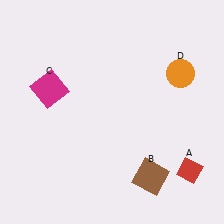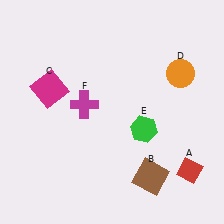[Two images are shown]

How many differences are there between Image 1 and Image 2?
There are 2 differences between the two images.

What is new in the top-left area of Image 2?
A magenta cross (F) was added in the top-left area of Image 2.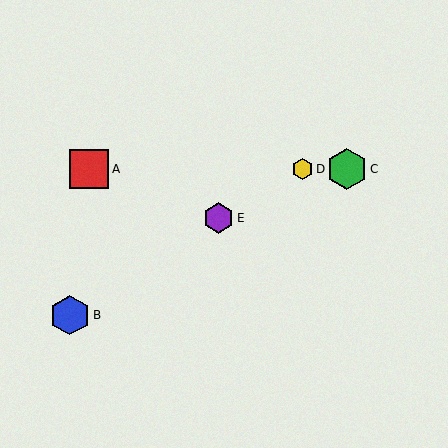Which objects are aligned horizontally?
Objects A, C, D are aligned horizontally.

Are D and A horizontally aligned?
Yes, both are at y≈169.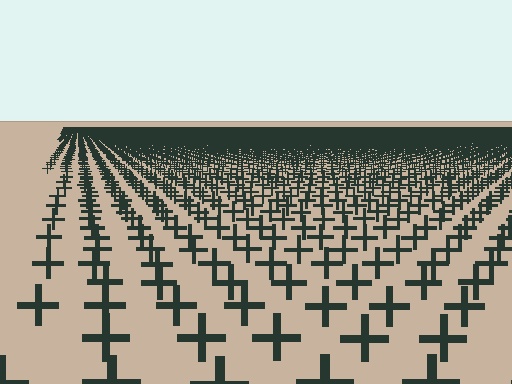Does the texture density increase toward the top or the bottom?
Density increases toward the top.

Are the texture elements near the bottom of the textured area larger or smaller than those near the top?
Larger. Near the bottom, elements are closer to the viewer and appear at a bigger on-screen size.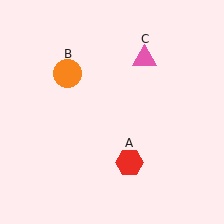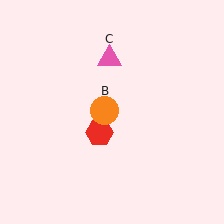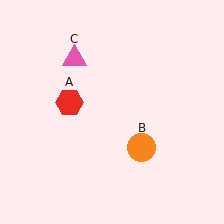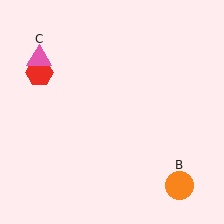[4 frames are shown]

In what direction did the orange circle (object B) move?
The orange circle (object B) moved down and to the right.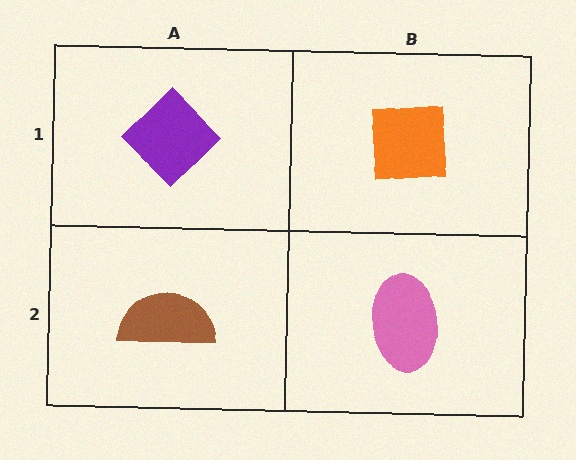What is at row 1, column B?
An orange square.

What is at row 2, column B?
A pink ellipse.